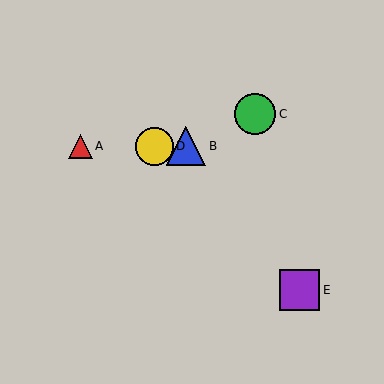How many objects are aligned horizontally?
3 objects (A, B, D) are aligned horizontally.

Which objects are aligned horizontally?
Objects A, B, D are aligned horizontally.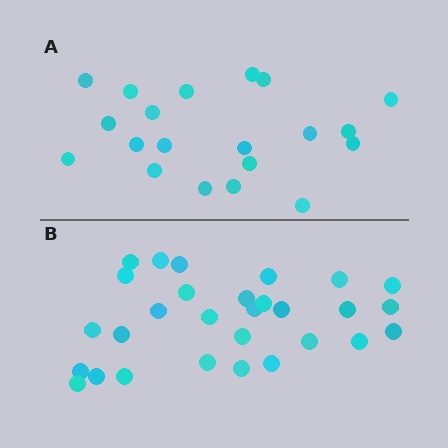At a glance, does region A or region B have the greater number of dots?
Region B (the bottom region) has more dots.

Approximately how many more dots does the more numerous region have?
Region B has roughly 8 or so more dots than region A.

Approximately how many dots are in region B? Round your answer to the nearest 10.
About 30 dots. (The exact count is 29, which rounds to 30.)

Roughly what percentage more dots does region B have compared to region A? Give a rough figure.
About 45% more.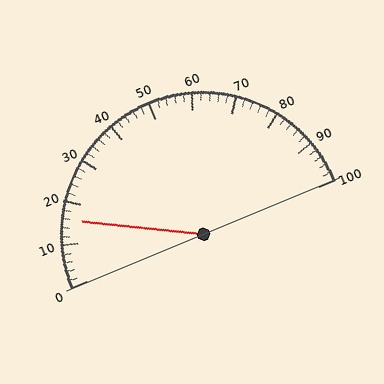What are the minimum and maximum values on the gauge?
The gauge ranges from 0 to 100.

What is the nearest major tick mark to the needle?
The nearest major tick mark is 20.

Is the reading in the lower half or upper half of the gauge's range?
The reading is in the lower half of the range (0 to 100).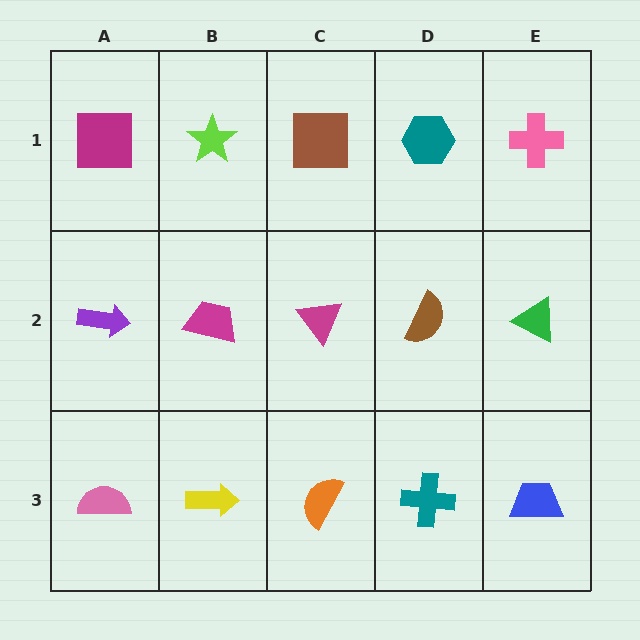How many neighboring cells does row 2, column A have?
3.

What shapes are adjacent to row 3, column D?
A brown semicircle (row 2, column D), an orange semicircle (row 3, column C), a blue trapezoid (row 3, column E).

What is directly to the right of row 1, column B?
A brown square.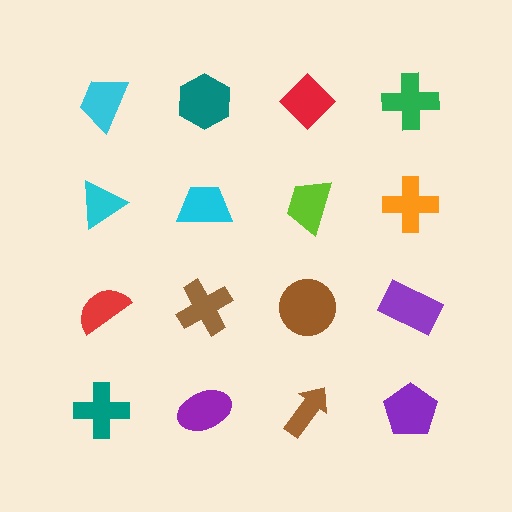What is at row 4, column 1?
A teal cross.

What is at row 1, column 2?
A teal hexagon.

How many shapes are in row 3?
4 shapes.